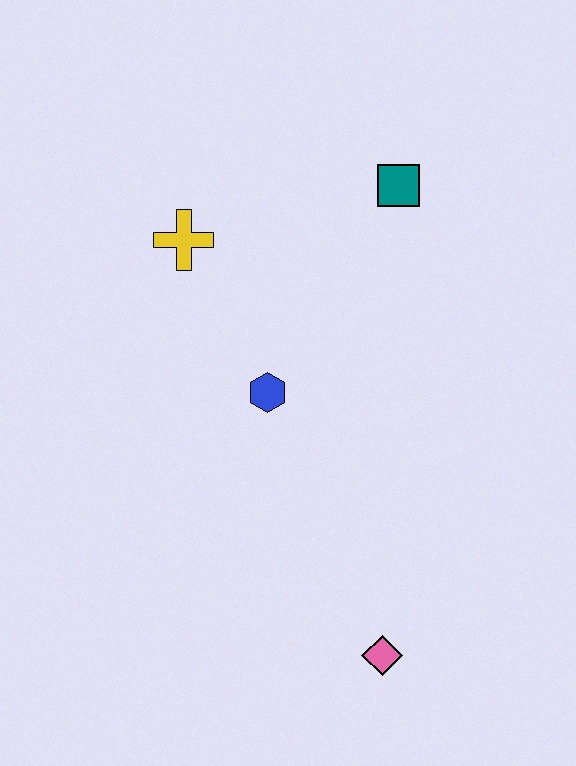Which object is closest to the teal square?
The yellow cross is closest to the teal square.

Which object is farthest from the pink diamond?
The teal square is farthest from the pink diamond.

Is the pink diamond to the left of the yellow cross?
No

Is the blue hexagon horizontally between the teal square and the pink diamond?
No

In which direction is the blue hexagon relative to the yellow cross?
The blue hexagon is below the yellow cross.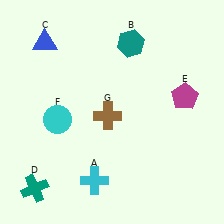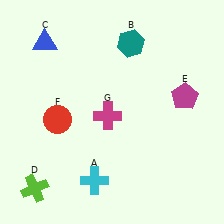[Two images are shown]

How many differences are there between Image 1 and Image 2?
There are 3 differences between the two images.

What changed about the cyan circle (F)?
In Image 1, F is cyan. In Image 2, it changed to red.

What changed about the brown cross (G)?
In Image 1, G is brown. In Image 2, it changed to magenta.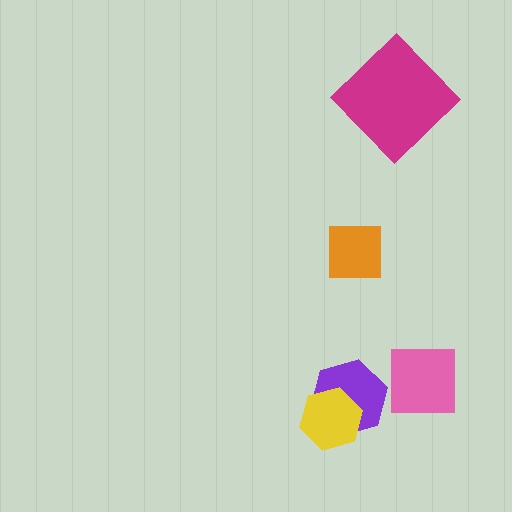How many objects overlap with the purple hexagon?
1 object overlaps with the purple hexagon.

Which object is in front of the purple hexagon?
The yellow hexagon is in front of the purple hexagon.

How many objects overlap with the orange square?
0 objects overlap with the orange square.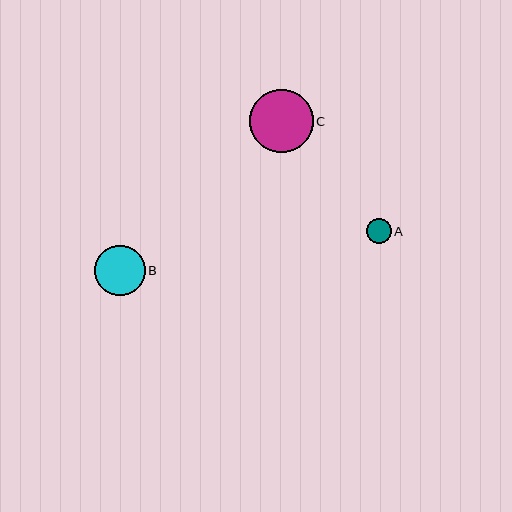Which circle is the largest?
Circle C is the largest with a size of approximately 64 pixels.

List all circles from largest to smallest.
From largest to smallest: C, B, A.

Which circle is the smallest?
Circle A is the smallest with a size of approximately 25 pixels.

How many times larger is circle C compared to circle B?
Circle C is approximately 1.3 times the size of circle B.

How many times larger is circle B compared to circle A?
Circle B is approximately 2.0 times the size of circle A.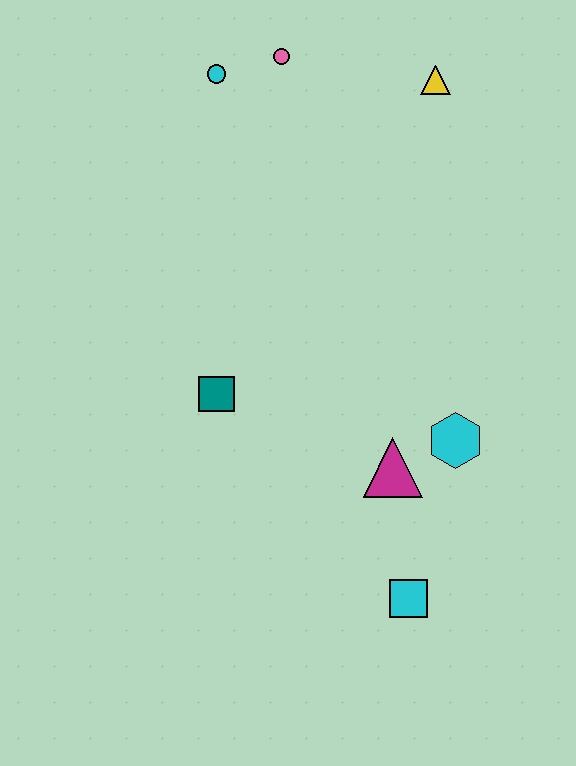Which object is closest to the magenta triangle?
The cyan hexagon is closest to the magenta triangle.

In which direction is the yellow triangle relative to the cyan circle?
The yellow triangle is to the right of the cyan circle.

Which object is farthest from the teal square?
The yellow triangle is farthest from the teal square.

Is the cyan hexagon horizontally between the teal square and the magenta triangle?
No